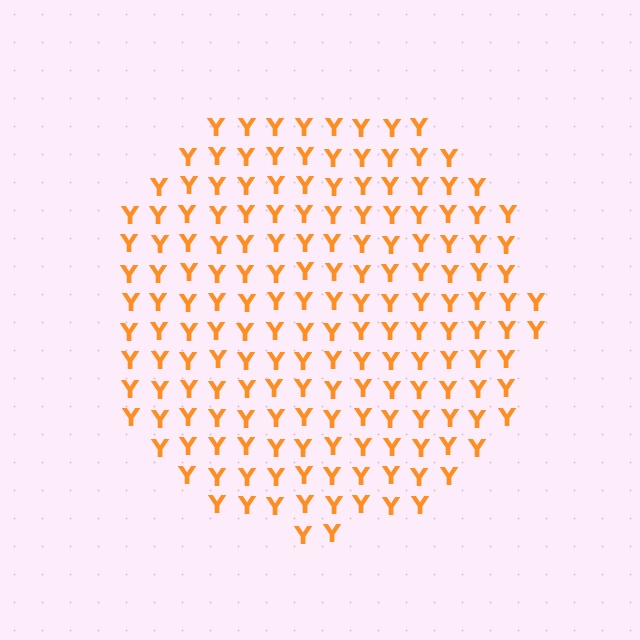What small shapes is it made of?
It is made of small letter Y's.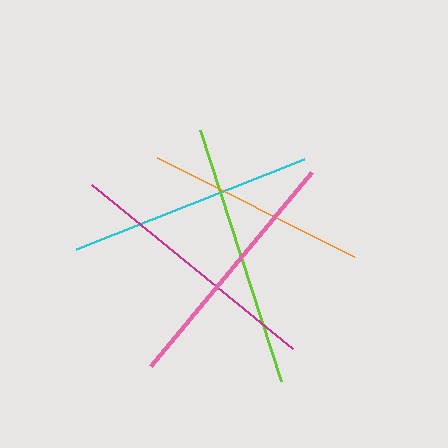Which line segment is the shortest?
The orange line is the shortest at approximately 221 pixels.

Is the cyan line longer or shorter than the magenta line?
The magenta line is longer than the cyan line.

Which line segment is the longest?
The lime line is the longest at approximately 263 pixels.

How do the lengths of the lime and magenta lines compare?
The lime and magenta lines are approximately the same length.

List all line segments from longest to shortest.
From longest to shortest: lime, magenta, pink, cyan, orange.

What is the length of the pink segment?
The pink segment is approximately 252 pixels long.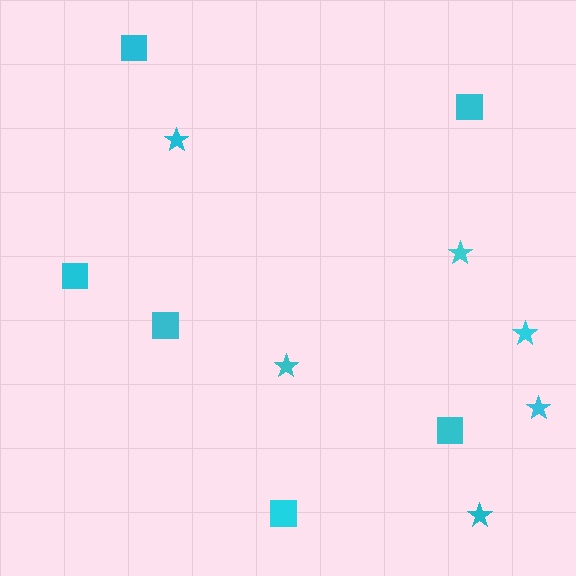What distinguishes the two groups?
There are 2 groups: one group of stars (6) and one group of squares (6).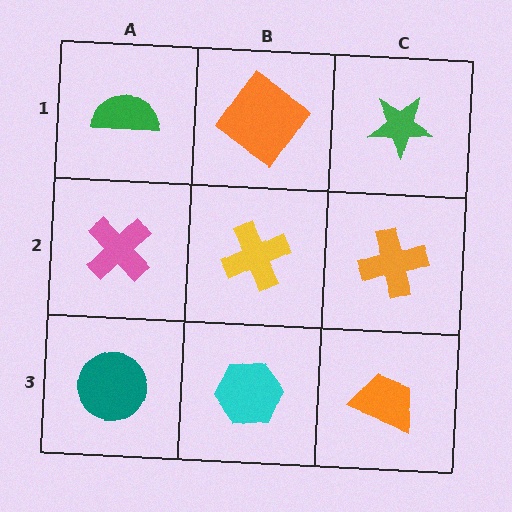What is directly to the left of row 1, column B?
A green semicircle.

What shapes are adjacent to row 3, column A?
A pink cross (row 2, column A), a cyan hexagon (row 3, column B).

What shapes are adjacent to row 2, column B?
An orange diamond (row 1, column B), a cyan hexagon (row 3, column B), a pink cross (row 2, column A), an orange cross (row 2, column C).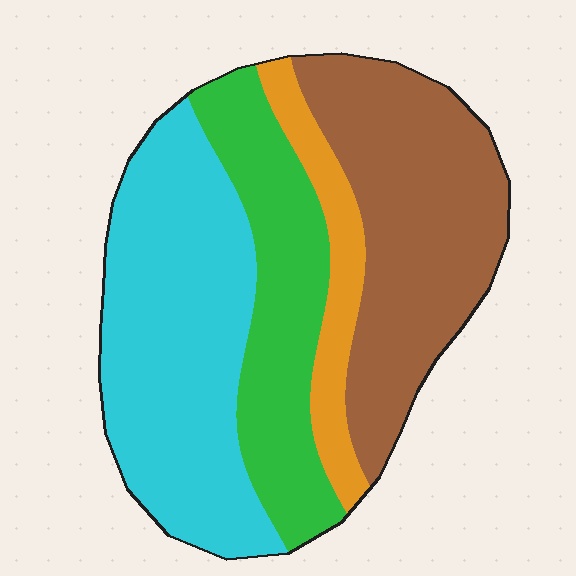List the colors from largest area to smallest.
From largest to smallest: cyan, brown, green, orange.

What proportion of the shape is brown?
Brown takes up between a sixth and a third of the shape.